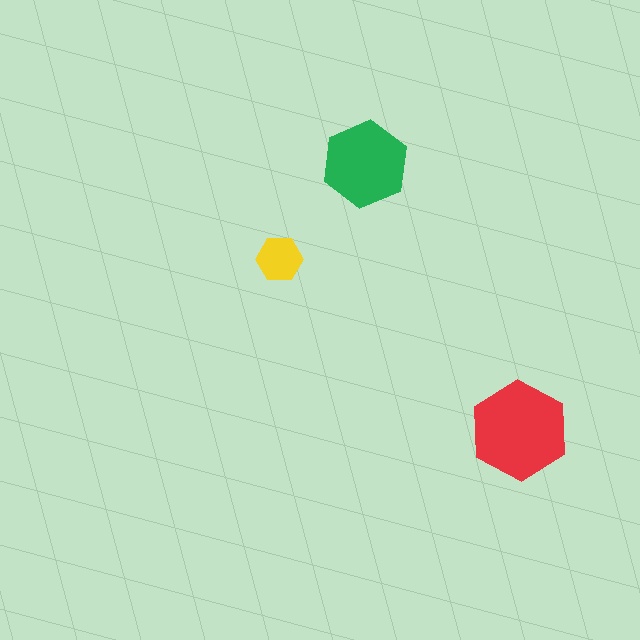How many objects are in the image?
There are 3 objects in the image.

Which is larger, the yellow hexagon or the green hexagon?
The green one.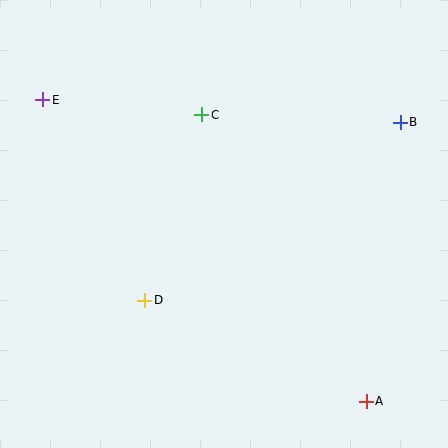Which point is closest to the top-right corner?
Point B is closest to the top-right corner.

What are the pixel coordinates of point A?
Point A is at (366, 401).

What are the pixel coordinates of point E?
Point E is at (43, 100).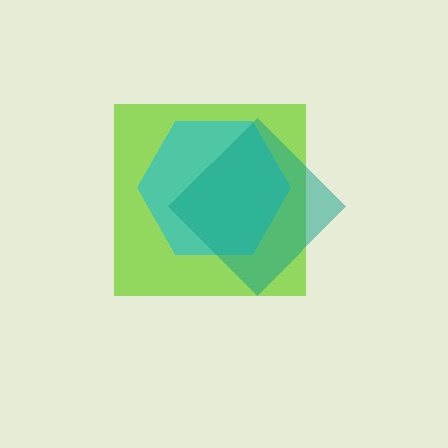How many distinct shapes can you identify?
There are 3 distinct shapes: a lime square, a cyan hexagon, a teal diamond.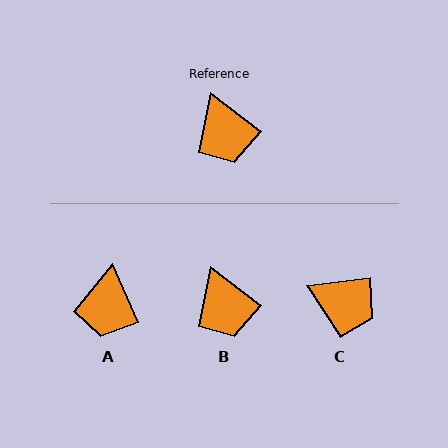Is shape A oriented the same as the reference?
No, it is off by about 29 degrees.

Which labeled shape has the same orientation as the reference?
B.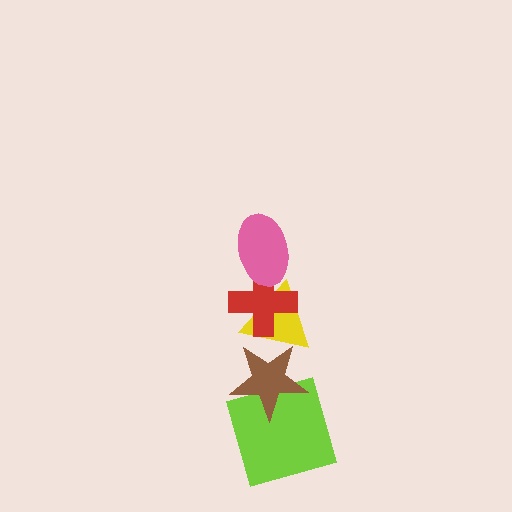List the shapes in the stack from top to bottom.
From top to bottom: the pink ellipse, the red cross, the yellow triangle, the brown star, the lime square.